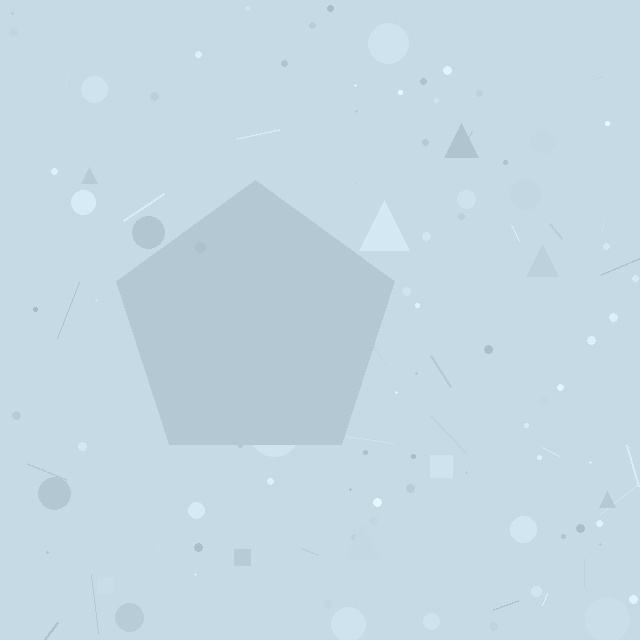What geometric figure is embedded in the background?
A pentagon is embedded in the background.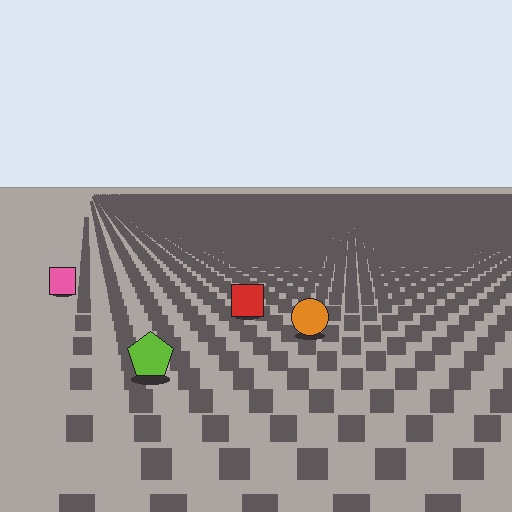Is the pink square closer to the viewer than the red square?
No. The red square is closer — you can tell from the texture gradient: the ground texture is coarser near it.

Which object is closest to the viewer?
The lime pentagon is closest. The texture marks near it are larger and more spread out.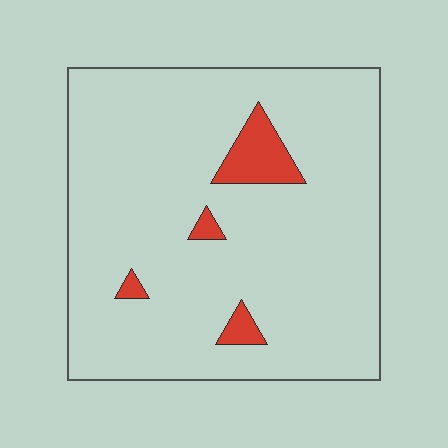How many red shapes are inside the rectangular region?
4.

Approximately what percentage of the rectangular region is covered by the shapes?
Approximately 5%.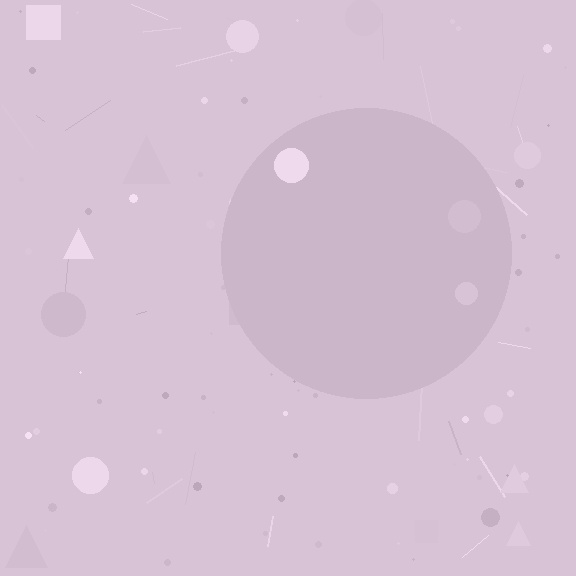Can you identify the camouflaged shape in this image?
The camouflaged shape is a circle.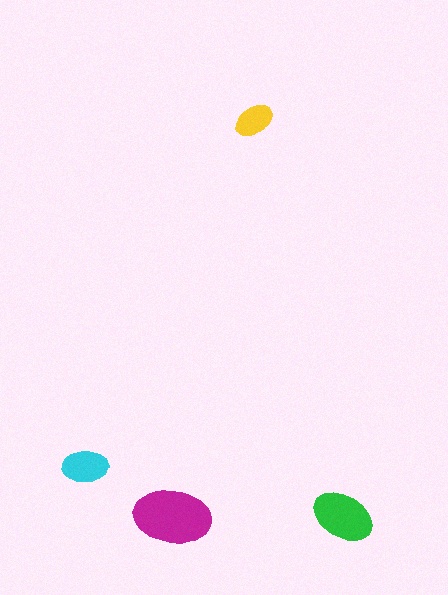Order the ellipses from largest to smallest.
the magenta one, the green one, the cyan one, the yellow one.